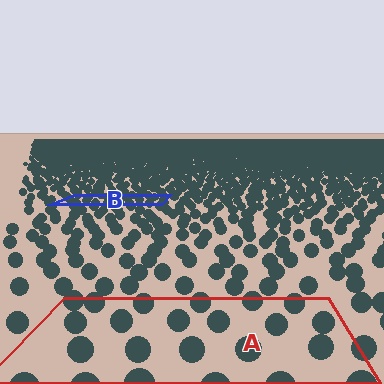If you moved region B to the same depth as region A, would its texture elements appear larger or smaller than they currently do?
They would appear larger. At a closer depth, the same texture elements are projected at a bigger on-screen size.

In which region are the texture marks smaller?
The texture marks are smaller in region B, because it is farther away.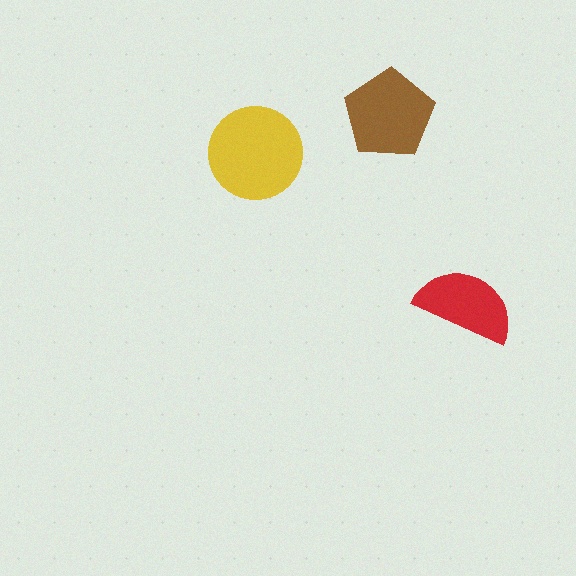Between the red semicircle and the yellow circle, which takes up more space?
The yellow circle.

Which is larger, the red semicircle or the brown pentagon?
The brown pentagon.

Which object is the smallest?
The red semicircle.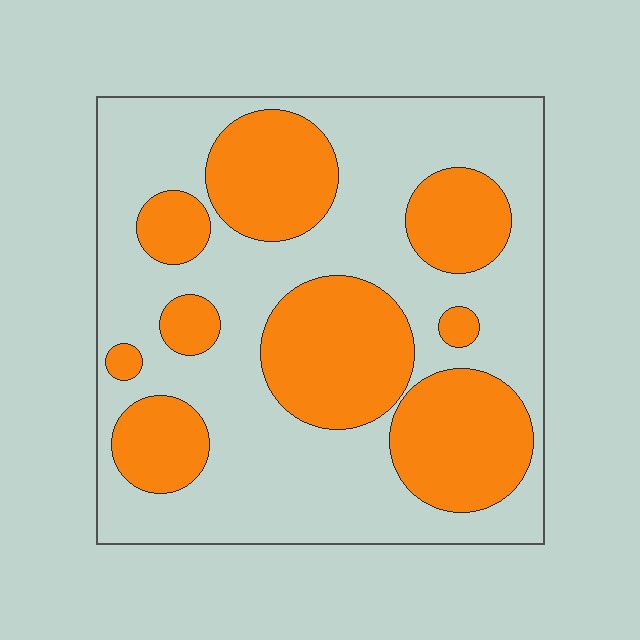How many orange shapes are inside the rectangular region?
9.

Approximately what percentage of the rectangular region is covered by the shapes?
Approximately 40%.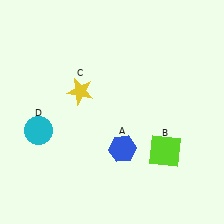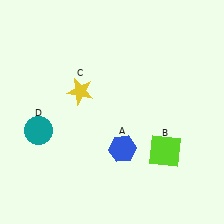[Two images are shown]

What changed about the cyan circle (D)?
In Image 1, D is cyan. In Image 2, it changed to teal.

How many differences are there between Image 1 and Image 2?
There is 1 difference between the two images.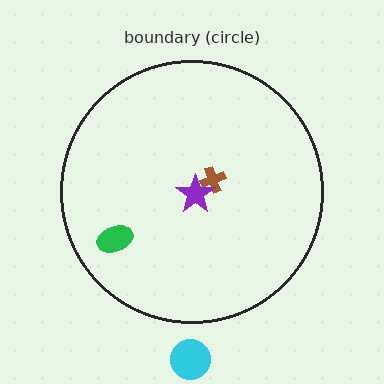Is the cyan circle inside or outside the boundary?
Outside.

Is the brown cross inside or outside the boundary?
Inside.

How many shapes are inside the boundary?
3 inside, 1 outside.